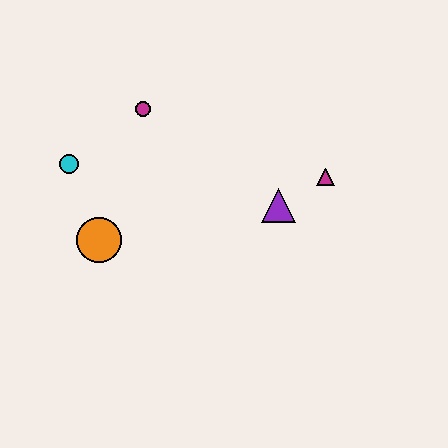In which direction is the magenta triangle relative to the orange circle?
The magenta triangle is to the right of the orange circle.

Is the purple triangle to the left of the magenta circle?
No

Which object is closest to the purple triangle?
The magenta triangle is closest to the purple triangle.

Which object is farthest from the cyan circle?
The magenta triangle is farthest from the cyan circle.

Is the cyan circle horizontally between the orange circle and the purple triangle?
No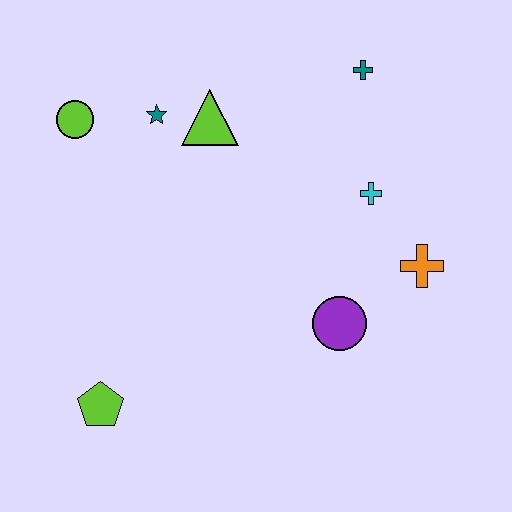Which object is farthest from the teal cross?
The lime pentagon is farthest from the teal cross.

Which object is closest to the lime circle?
The teal star is closest to the lime circle.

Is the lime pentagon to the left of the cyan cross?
Yes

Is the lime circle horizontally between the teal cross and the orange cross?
No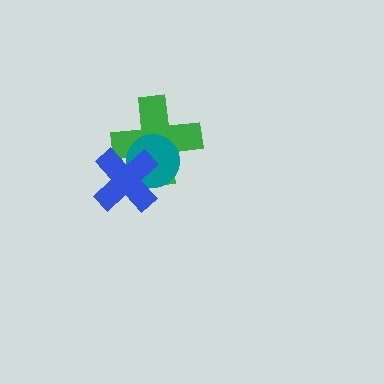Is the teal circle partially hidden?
Yes, it is partially covered by another shape.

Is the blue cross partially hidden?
No, no other shape covers it.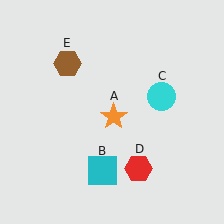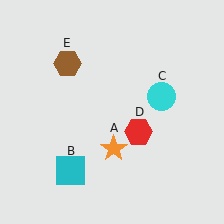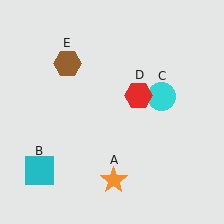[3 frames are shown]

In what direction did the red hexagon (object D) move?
The red hexagon (object D) moved up.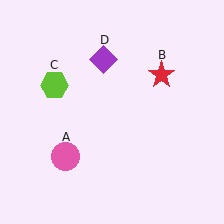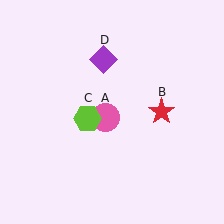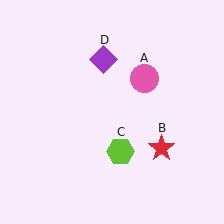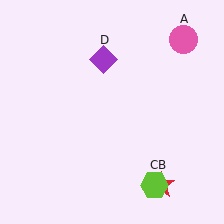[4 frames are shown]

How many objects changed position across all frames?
3 objects changed position: pink circle (object A), red star (object B), lime hexagon (object C).